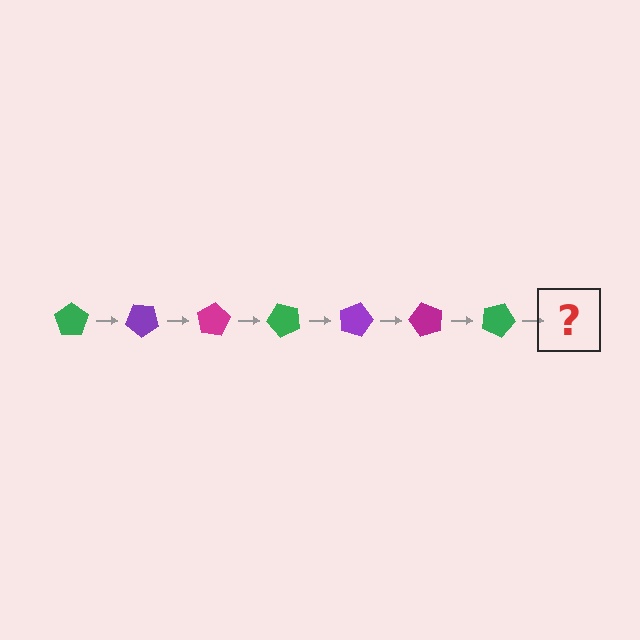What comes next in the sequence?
The next element should be a purple pentagon, rotated 280 degrees from the start.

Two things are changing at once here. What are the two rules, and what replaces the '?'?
The two rules are that it rotates 40 degrees each step and the color cycles through green, purple, and magenta. The '?' should be a purple pentagon, rotated 280 degrees from the start.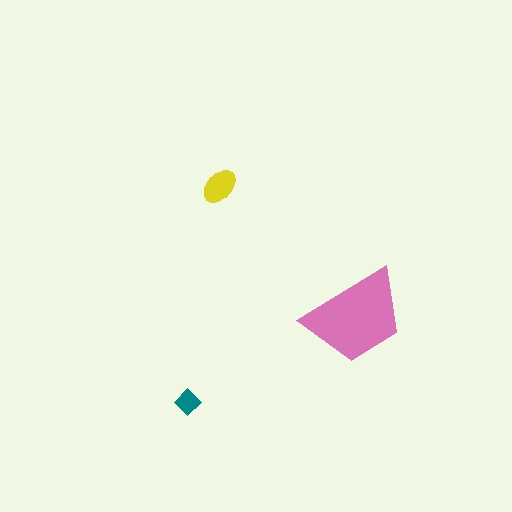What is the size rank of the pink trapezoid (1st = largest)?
1st.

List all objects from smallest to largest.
The teal diamond, the yellow ellipse, the pink trapezoid.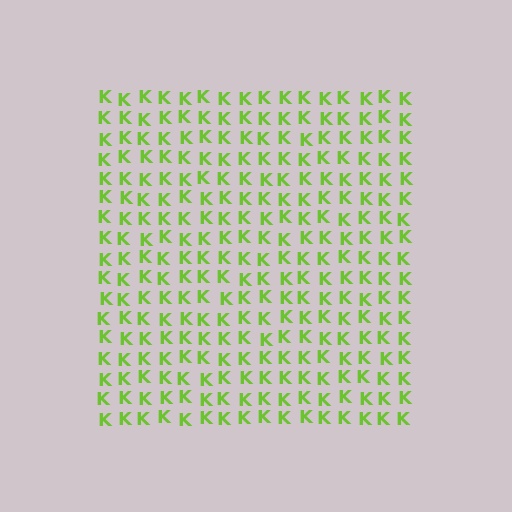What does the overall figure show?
The overall figure shows a square.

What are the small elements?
The small elements are letter K's.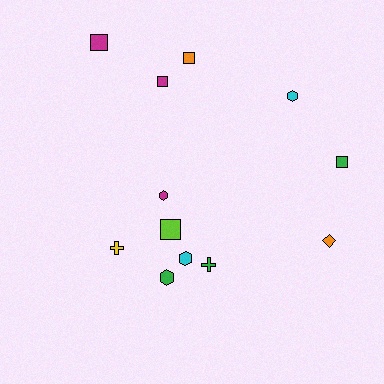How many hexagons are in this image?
There are 4 hexagons.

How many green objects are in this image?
There are 3 green objects.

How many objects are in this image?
There are 12 objects.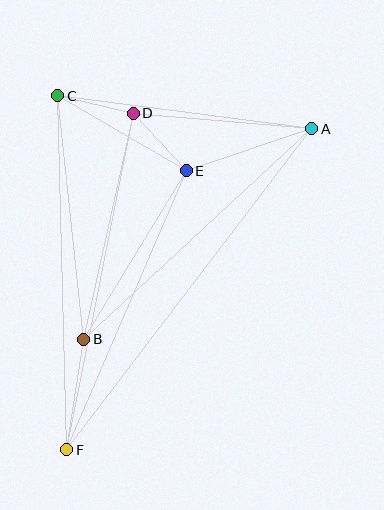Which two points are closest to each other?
Points C and D are closest to each other.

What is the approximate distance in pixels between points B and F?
The distance between B and F is approximately 112 pixels.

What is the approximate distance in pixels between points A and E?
The distance between A and E is approximately 133 pixels.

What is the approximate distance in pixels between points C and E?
The distance between C and E is approximately 149 pixels.